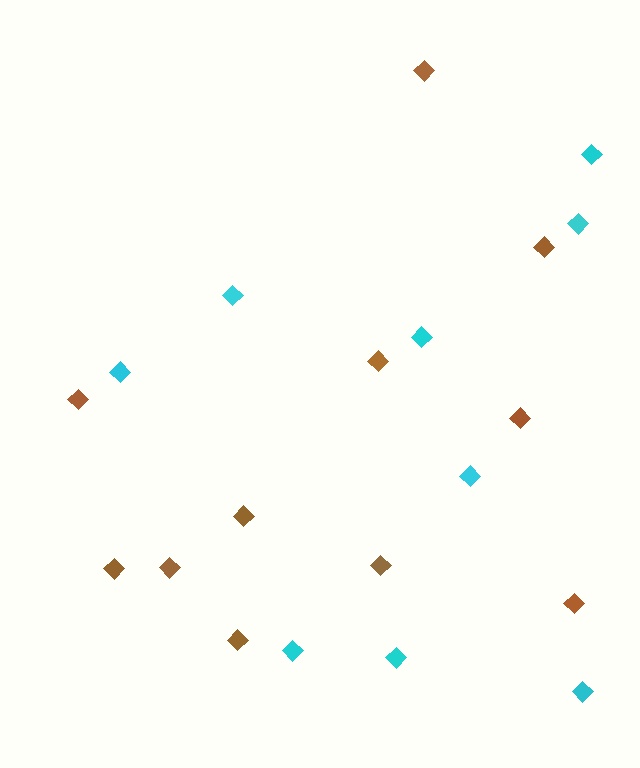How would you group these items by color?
There are 2 groups: one group of cyan diamonds (9) and one group of brown diamonds (11).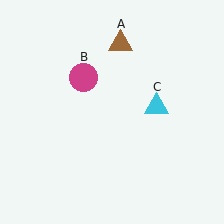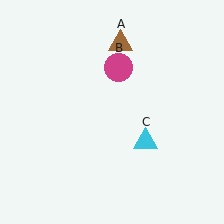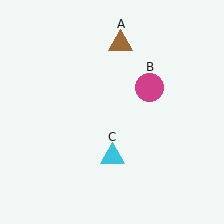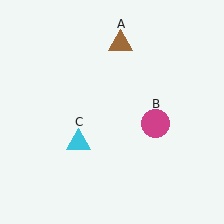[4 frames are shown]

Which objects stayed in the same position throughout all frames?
Brown triangle (object A) remained stationary.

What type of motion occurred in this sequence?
The magenta circle (object B), cyan triangle (object C) rotated clockwise around the center of the scene.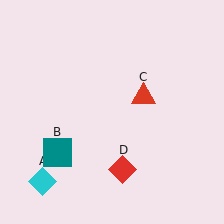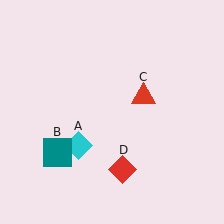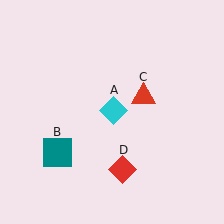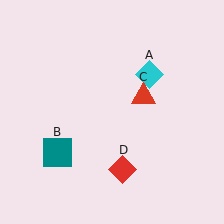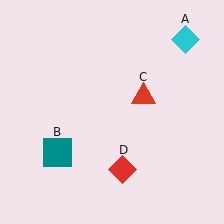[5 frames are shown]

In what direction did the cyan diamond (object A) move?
The cyan diamond (object A) moved up and to the right.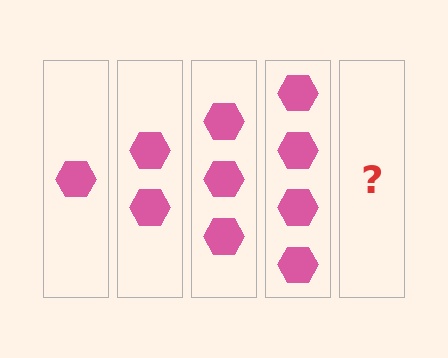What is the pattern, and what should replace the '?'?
The pattern is that each step adds one more hexagon. The '?' should be 5 hexagons.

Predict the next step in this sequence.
The next step is 5 hexagons.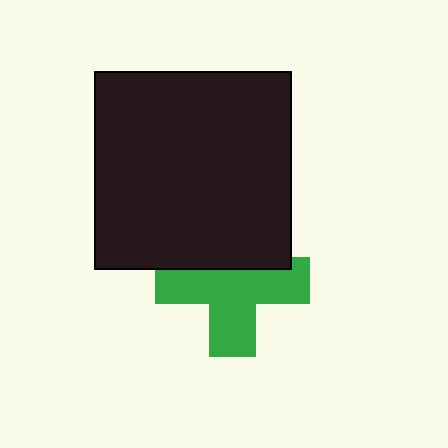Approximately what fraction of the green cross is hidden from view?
Roughly 34% of the green cross is hidden behind the black square.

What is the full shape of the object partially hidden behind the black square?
The partially hidden object is a green cross.